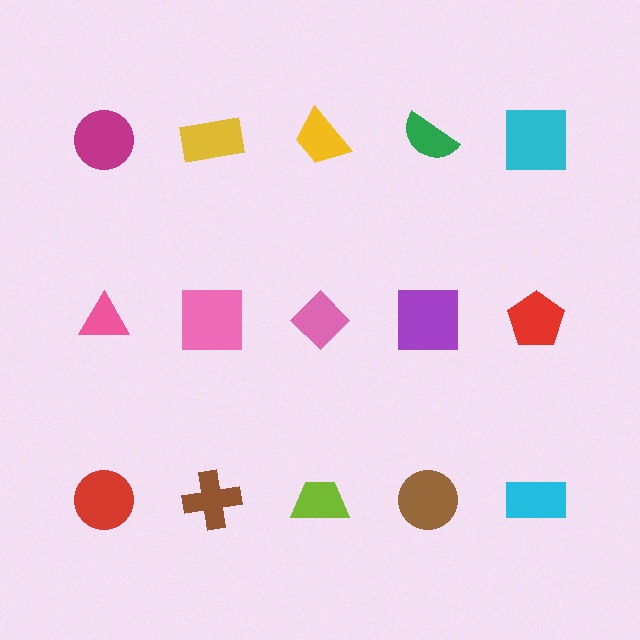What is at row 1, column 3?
A yellow trapezoid.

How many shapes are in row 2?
5 shapes.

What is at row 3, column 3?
A lime trapezoid.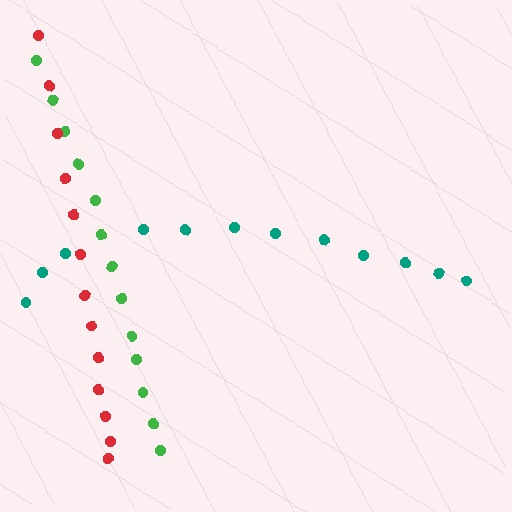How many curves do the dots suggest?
There are 3 distinct paths.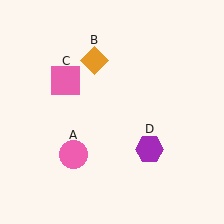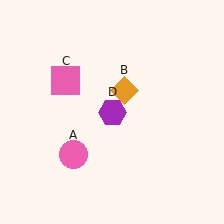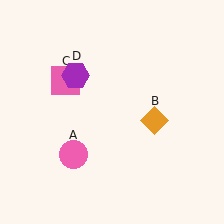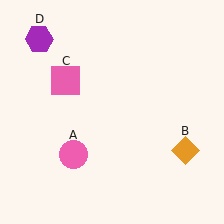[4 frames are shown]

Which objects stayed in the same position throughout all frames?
Pink circle (object A) and pink square (object C) remained stationary.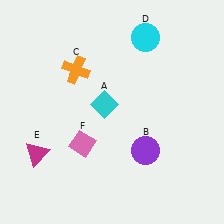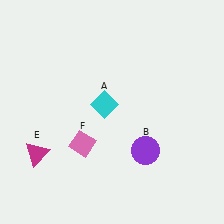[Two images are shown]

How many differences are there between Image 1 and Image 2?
There are 2 differences between the two images.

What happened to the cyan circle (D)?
The cyan circle (D) was removed in Image 2. It was in the top-right area of Image 1.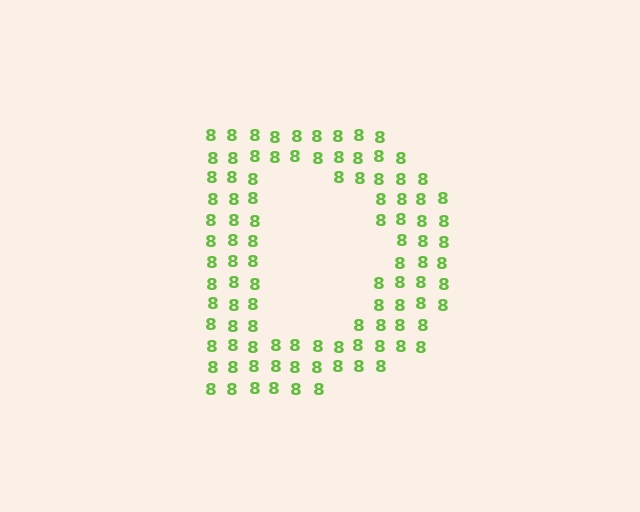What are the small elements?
The small elements are digit 8's.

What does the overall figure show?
The overall figure shows the letter D.